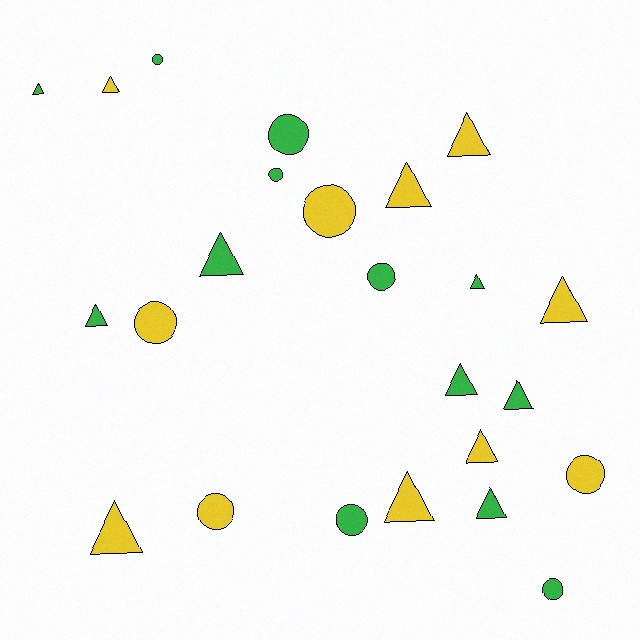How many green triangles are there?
There are 7 green triangles.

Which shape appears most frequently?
Triangle, with 14 objects.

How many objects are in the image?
There are 24 objects.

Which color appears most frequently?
Green, with 13 objects.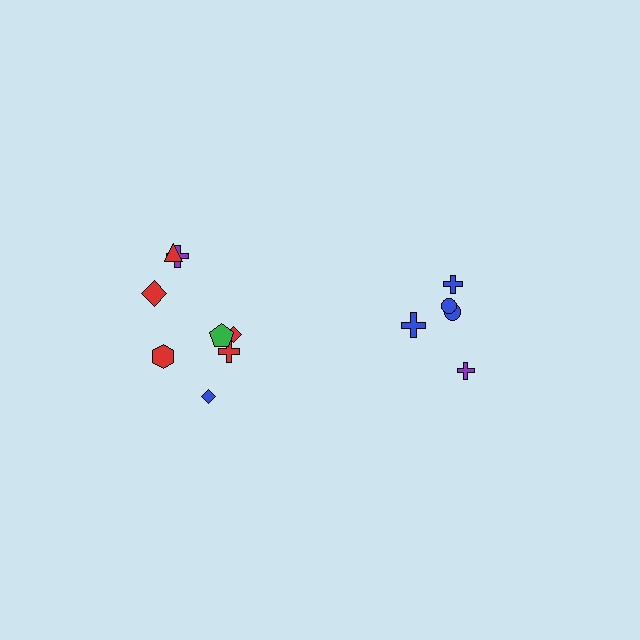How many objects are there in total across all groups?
There are 13 objects.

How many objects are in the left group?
There are 8 objects.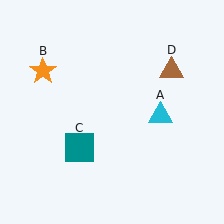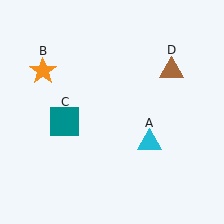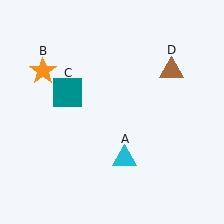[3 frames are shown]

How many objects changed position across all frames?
2 objects changed position: cyan triangle (object A), teal square (object C).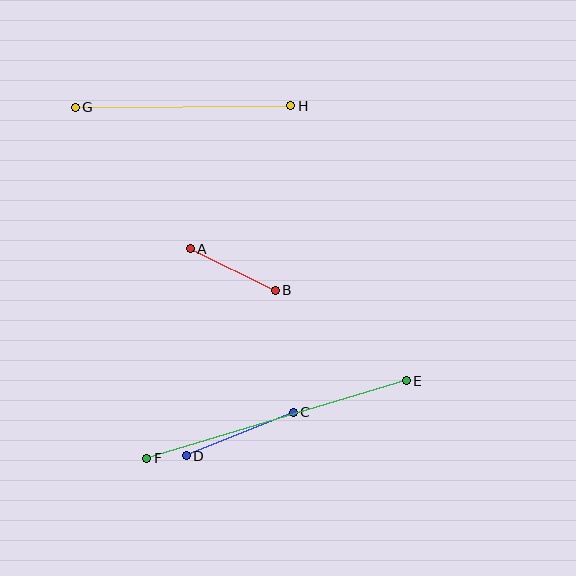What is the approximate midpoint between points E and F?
The midpoint is at approximately (277, 419) pixels.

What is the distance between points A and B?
The distance is approximately 95 pixels.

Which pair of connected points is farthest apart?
Points E and F are farthest apart.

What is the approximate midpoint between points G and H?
The midpoint is at approximately (183, 106) pixels.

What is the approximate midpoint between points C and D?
The midpoint is at approximately (240, 434) pixels.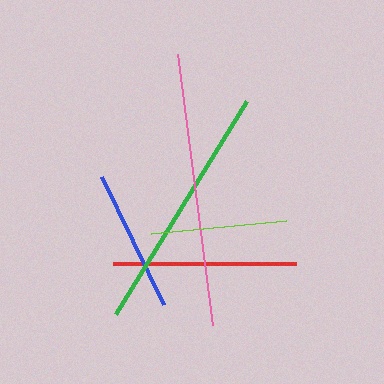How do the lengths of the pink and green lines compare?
The pink and green lines are approximately the same length.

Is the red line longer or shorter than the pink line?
The pink line is longer than the red line.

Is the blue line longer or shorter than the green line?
The green line is longer than the blue line.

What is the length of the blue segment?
The blue segment is approximately 143 pixels long.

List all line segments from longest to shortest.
From longest to shortest: pink, green, red, blue, lime.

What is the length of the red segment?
The red segment is approximately 183 pixels long.